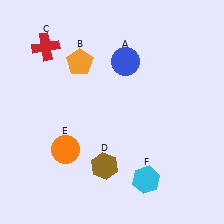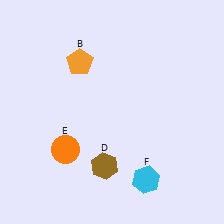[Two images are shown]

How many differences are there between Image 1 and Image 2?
There are 2 differences between the two images.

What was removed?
The red cross (C), the blue circle (A) were removed in Image 2.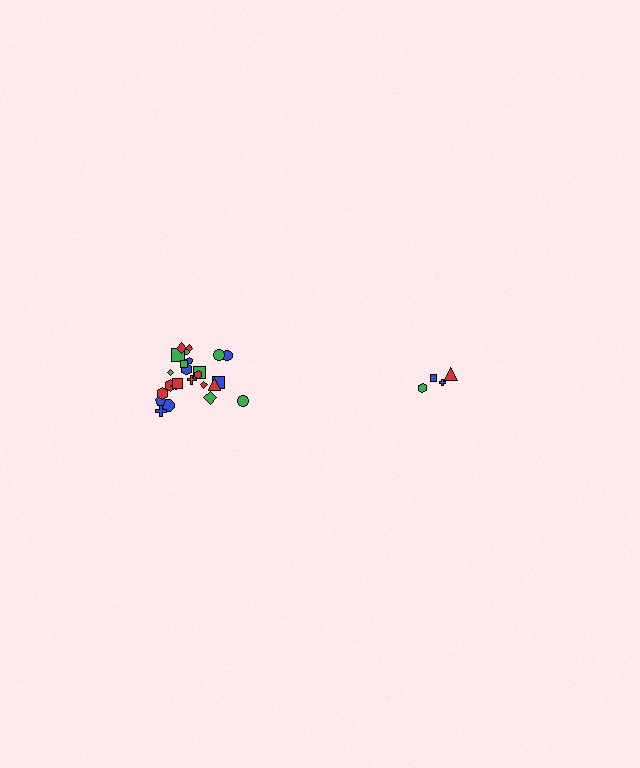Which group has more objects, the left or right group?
The left group.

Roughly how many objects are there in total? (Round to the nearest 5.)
Roughly 30 objects in total.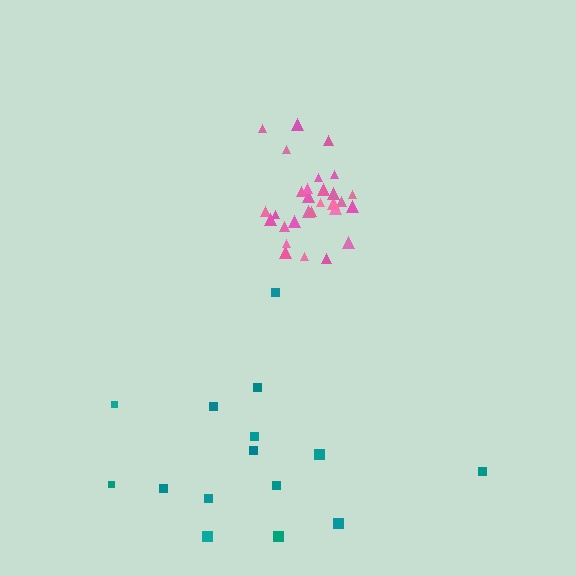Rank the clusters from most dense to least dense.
pink, teal.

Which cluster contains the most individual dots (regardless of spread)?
Pink (29).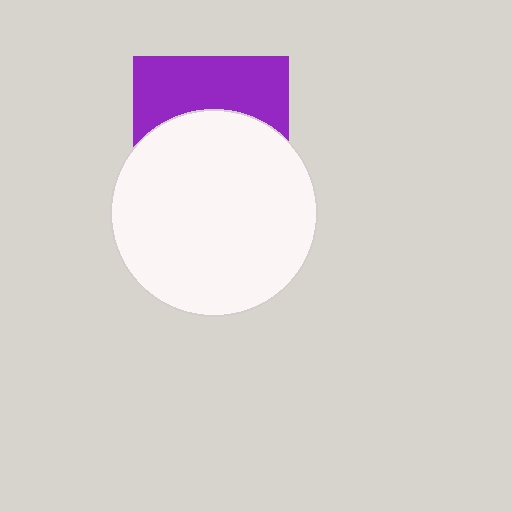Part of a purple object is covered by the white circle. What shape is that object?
It is a square.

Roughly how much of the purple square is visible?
A small part of it is visible (roughly 41%).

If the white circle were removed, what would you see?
You would see the complete purple square.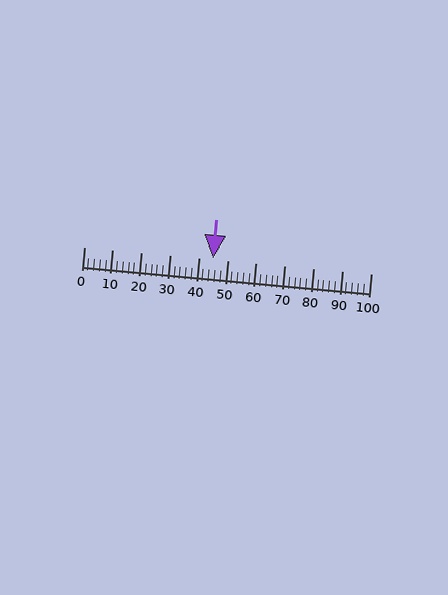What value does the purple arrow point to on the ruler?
The purple arrow points to approximately 45.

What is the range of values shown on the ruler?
The ruler shows values from 0 to 100.